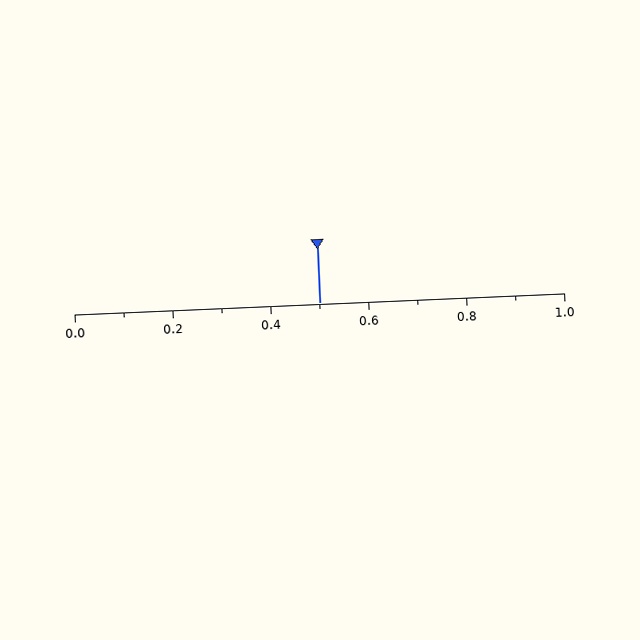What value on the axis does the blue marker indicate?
The marker indicates approximately 0.5.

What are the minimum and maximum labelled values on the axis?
The axis runs from 0.0 to 1.0.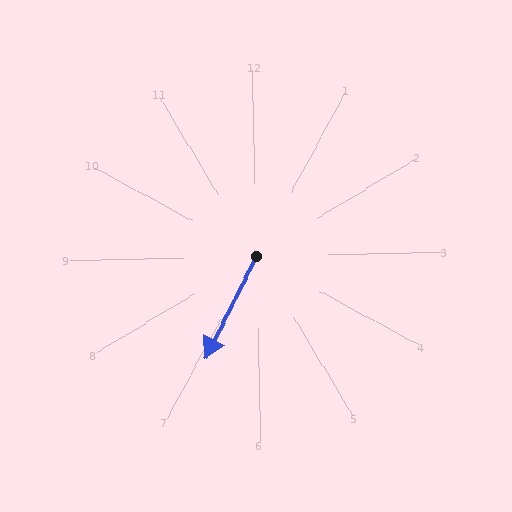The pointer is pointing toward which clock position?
Roughly 7 o'clock.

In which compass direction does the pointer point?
Southwest.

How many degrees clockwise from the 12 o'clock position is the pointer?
Approximately 208 degrees.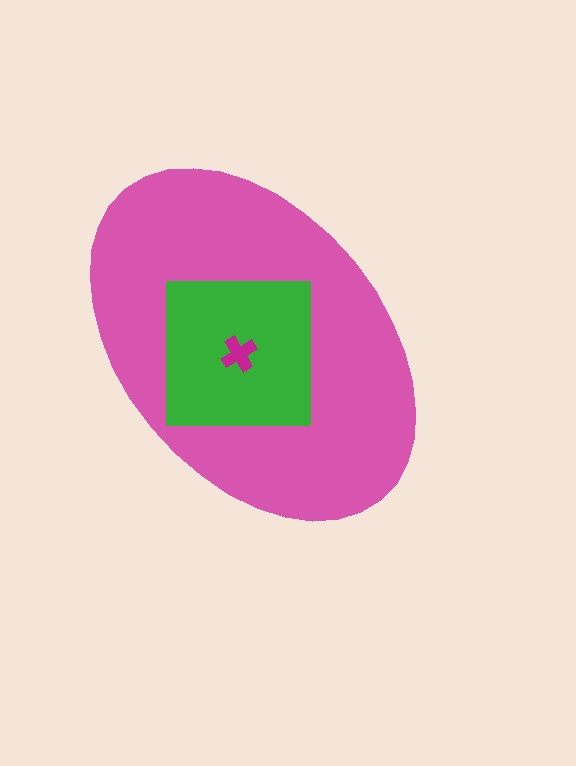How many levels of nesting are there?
3.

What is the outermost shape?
The pink ellipse.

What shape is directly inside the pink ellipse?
The green square.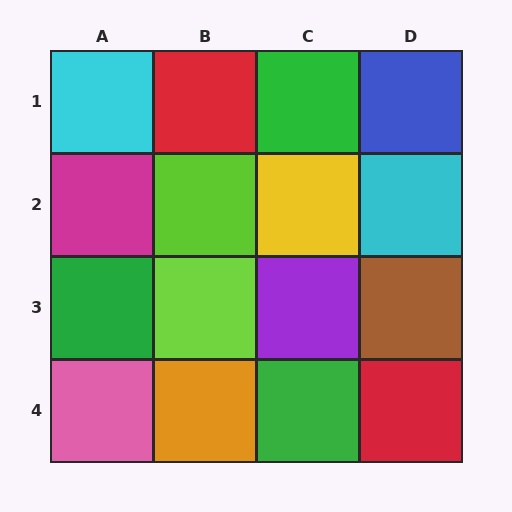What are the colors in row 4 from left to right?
Pink, orange, green, red.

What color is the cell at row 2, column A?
Magenta.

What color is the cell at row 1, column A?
Cyan.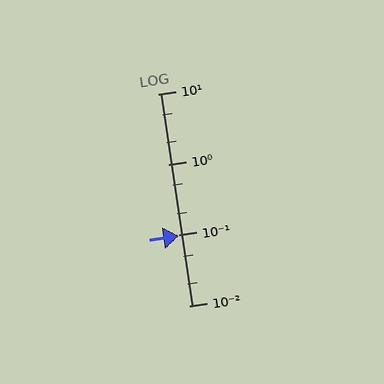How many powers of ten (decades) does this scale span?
The scale spans 3 decades, from 0.01 to 10.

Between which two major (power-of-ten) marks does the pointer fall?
The pointer is between 0.01 and 0.1.